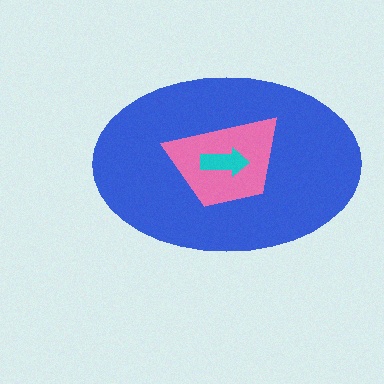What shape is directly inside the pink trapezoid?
The cyan arrow.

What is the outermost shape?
The blue ellipse.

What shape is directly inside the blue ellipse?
The pink trapezoid.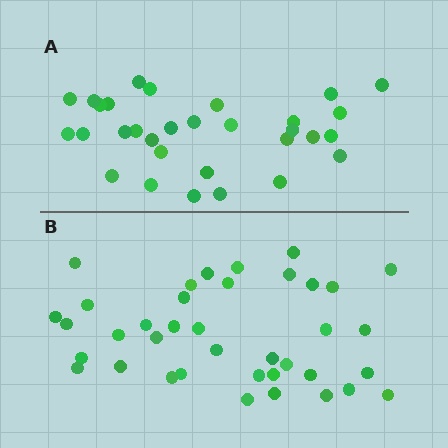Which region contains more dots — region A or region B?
Region B (the bottom region) has more dots.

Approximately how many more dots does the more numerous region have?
Region B has roughly 8 or so more dots than region A.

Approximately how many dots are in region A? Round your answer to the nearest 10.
About 30 dots. (The exact count is 31, which rounds to 30.)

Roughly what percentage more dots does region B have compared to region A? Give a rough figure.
About 25% more.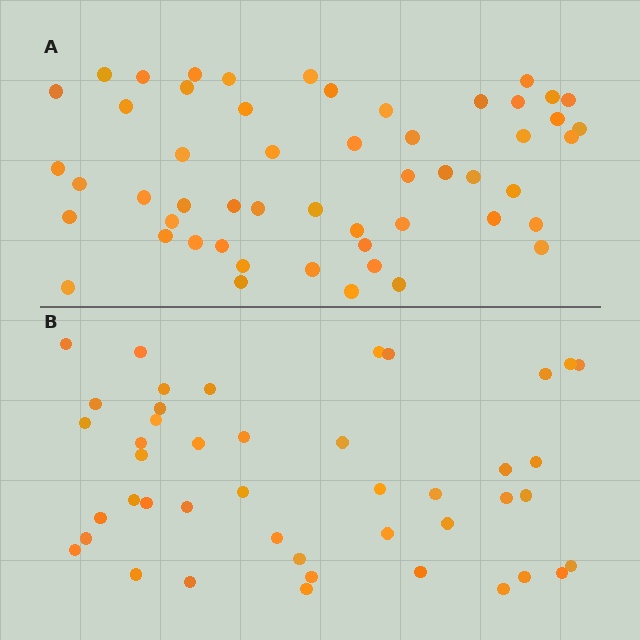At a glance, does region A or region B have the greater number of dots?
Region A (the top region) has more dots.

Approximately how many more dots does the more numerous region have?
Region A has roughly 8 or so more dots than region B.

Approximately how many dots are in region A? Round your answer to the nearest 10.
About 50 dots. (The exact count is 53, which rounds to 50.)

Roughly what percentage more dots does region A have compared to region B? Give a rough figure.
About 20% more.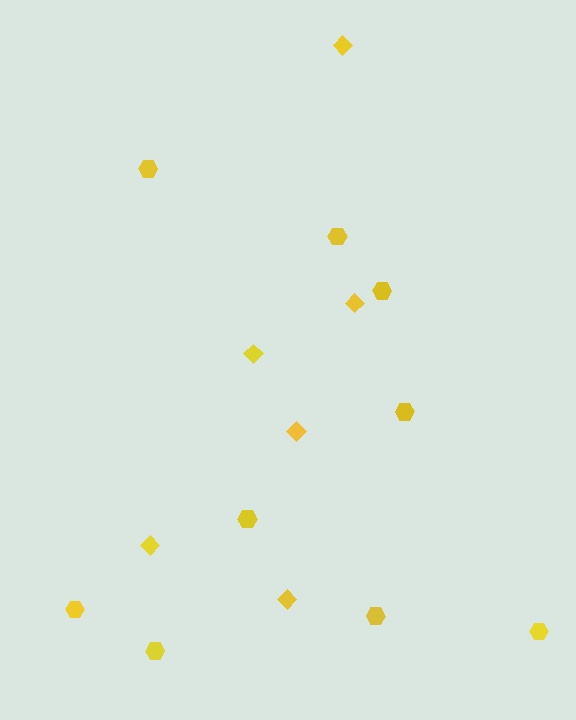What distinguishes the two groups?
There are 2 groups: one group of hexagons (9) and one group of diamonds (6).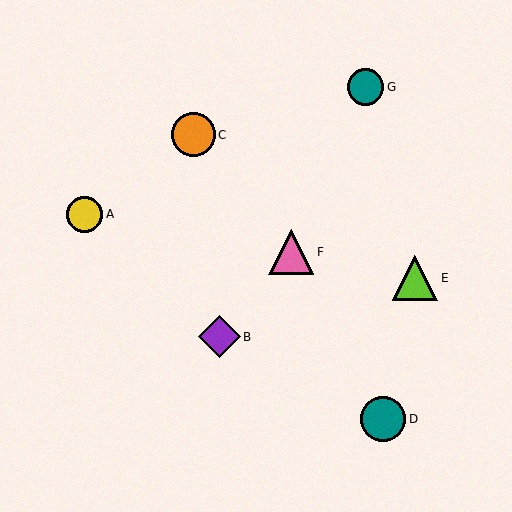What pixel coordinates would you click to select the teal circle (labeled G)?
Click at (365, 87) to select the teal circle G.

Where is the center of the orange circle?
The center of the orange circle is at (193, 135).